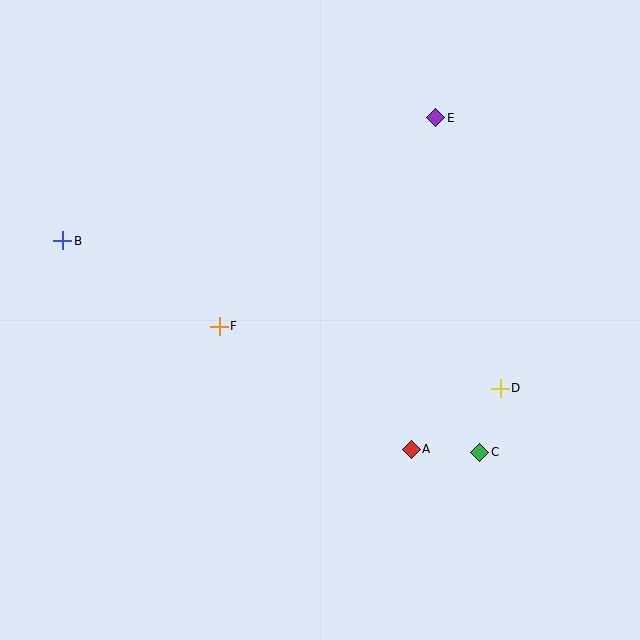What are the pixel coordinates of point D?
Point D is at (500, 388).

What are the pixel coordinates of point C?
Point C is at (480, 452).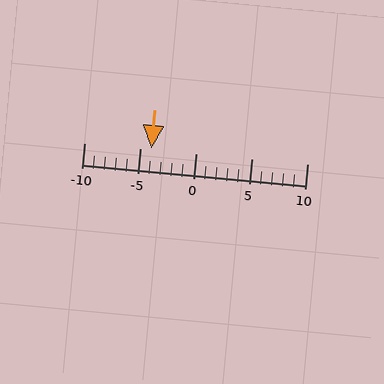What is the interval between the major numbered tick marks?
The major tick marks are spaced 5 units apart.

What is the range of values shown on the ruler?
The ruler shows values from -10 to 10.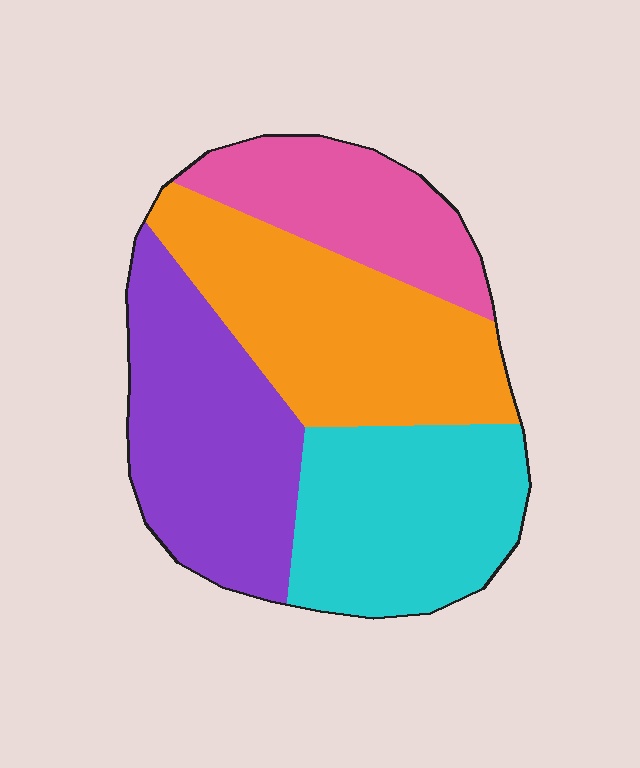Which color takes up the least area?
Pink, at roughly 20%.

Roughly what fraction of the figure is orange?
Orange takes up about one third (1/3) of the figure.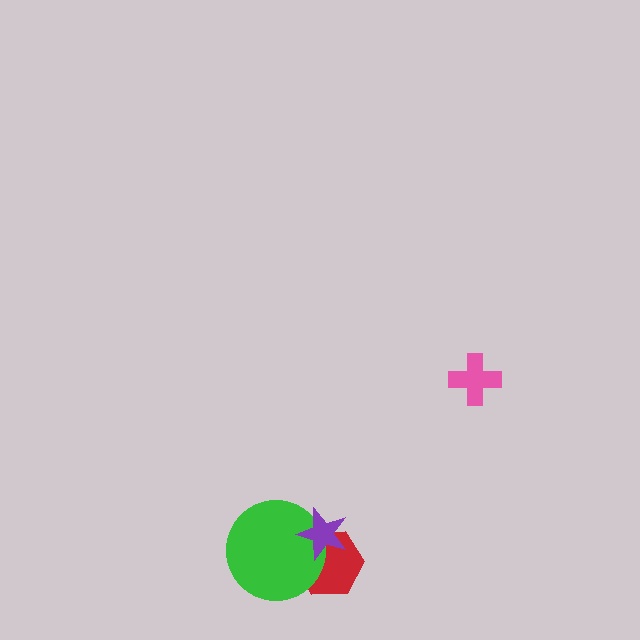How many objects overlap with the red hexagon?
2 objects overlap with the red hexagon.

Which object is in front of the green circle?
The purple star is in front of the green circle.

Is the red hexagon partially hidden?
Yes, it is partially covered by another shape.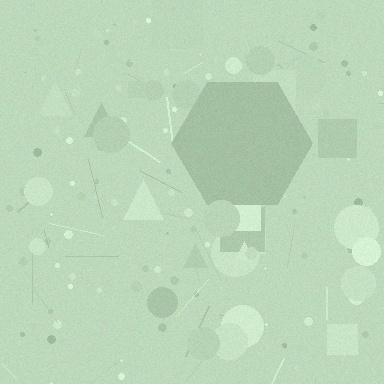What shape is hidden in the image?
A hexagon is hidden in the image.